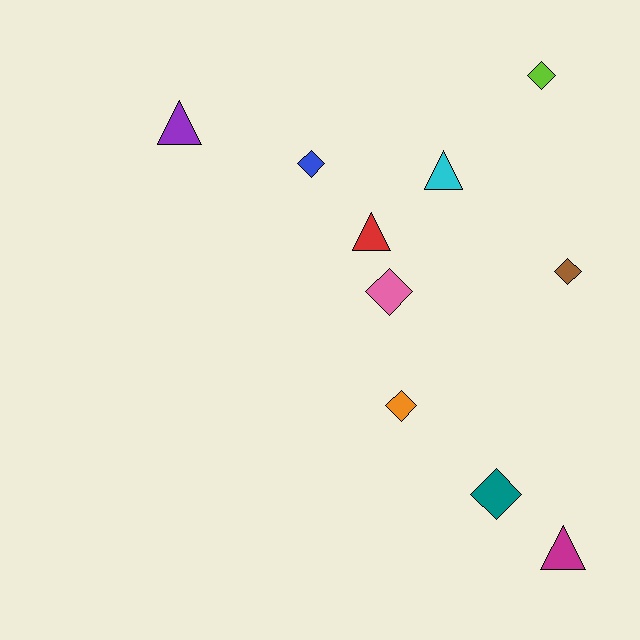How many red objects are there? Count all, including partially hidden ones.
There is 1 red object.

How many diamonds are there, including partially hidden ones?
There are 6 diamonds.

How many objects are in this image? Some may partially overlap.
There are 10 objects.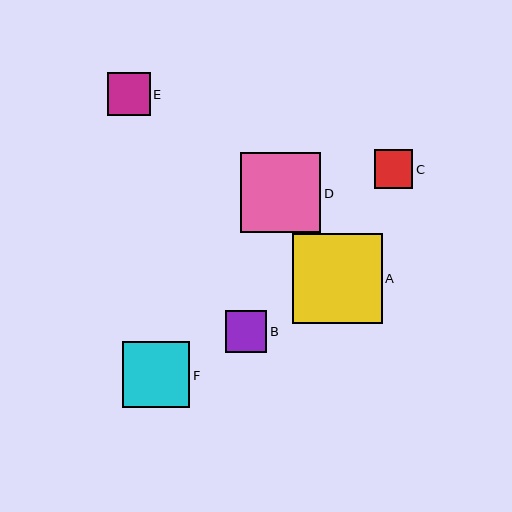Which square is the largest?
Square A is the largest with a size of approximately 90 pixels.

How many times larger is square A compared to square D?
Square A is approximately 1.1 times the size of square D.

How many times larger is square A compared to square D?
Square A is approximately 1.1 times the size of square D.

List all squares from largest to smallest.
From largest to smallest: A, D, F, E, B, C.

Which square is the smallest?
Square C is the smallest with a size of approximately 39 pixels.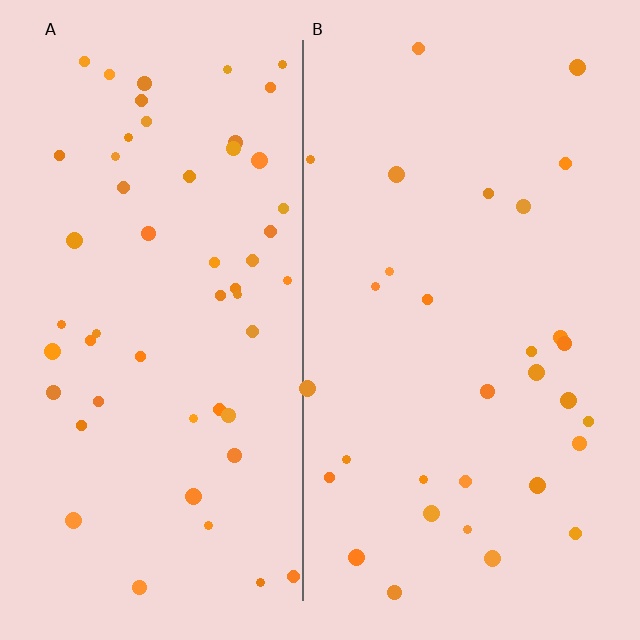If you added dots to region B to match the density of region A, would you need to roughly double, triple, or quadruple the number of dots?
Approximately double.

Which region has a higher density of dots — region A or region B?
A (the left).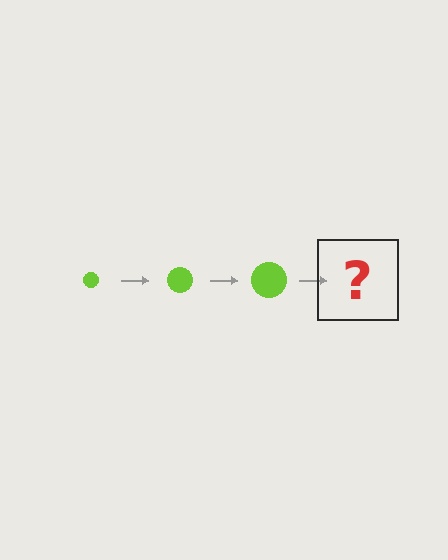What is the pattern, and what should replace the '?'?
The pattern is that the circle gets progressively larger each step. The '?' should be a lime circle, larger than the previous one.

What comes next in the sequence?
The next element should be a lime circle, larger than the previous one.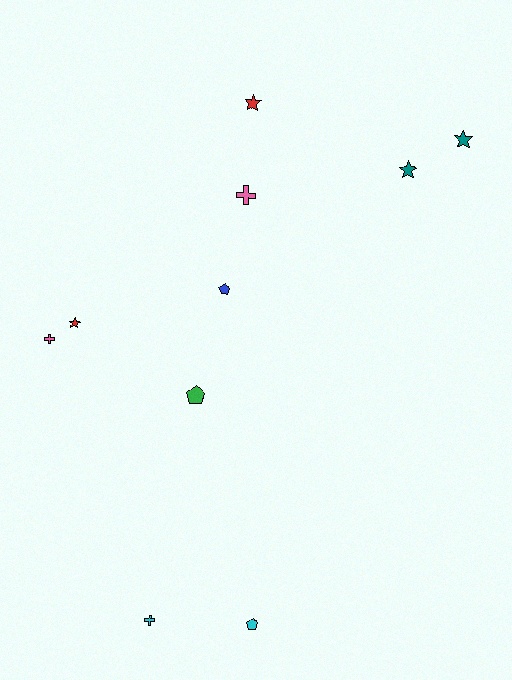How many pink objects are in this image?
There are 2 pink objects.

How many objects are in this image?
There are 10 objects.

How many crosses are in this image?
There are 3 crosses.